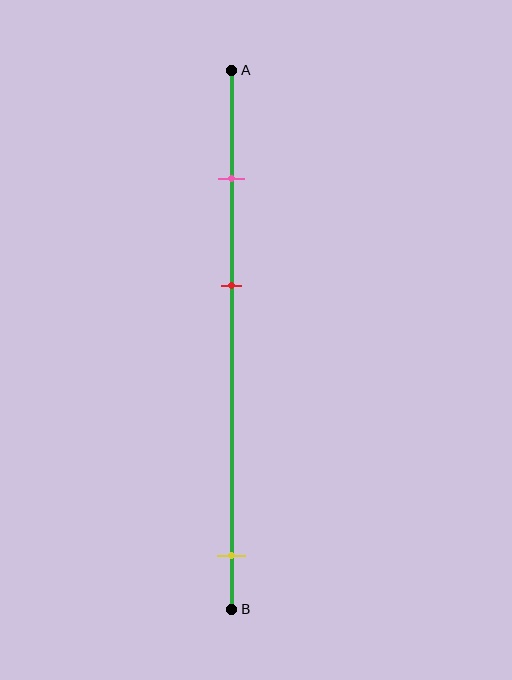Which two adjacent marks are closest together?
The pink and red marks are the closest adjacent pair.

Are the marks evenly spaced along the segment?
No, the marks are not evenly spaced.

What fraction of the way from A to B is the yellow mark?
The yellow mark is approximately 90% (0.9) of the way from A to B.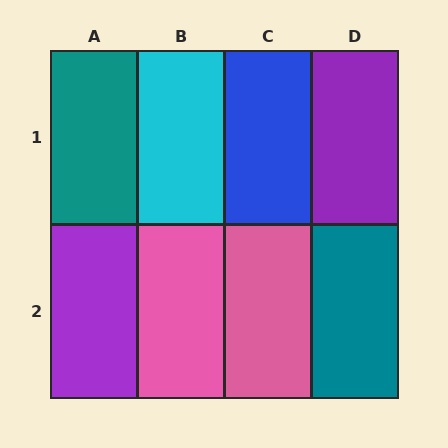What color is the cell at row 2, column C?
Pink.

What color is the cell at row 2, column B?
Pink.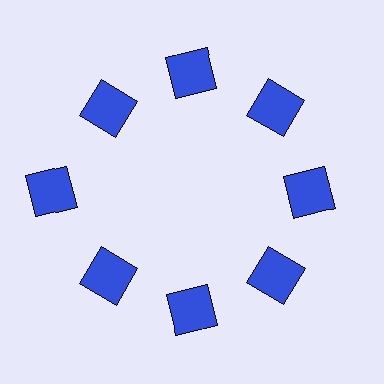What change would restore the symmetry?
The symmetry would be restored by moving it inward, back onto the ring so that all 8 squares sit at equal angles and equal distance from the center.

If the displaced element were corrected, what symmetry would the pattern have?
It would have 8-fold rotational symmetry — the pattern would map onto itself every 45 degrees.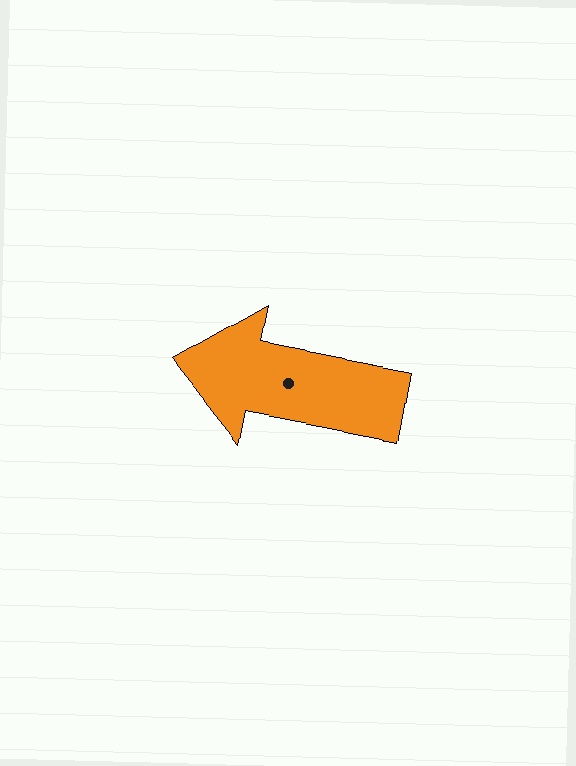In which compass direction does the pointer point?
West.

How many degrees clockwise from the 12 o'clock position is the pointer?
Approximately 281 degrees.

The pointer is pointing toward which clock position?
Roughly 9 o'clock.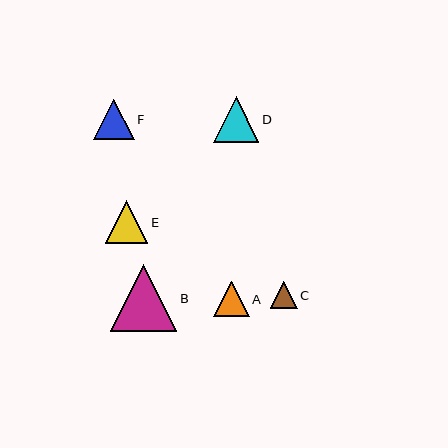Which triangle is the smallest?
Triangle C is the smallest with a size of approximately 27 pixels.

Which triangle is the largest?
Triangle B is the largest with a size of approximately 66 pixels.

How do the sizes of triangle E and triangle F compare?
Triangle E and triangle F are approximately the same size.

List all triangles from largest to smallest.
From largest to smallest: B, D, E, F, A, C.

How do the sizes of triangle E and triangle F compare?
Triangle E and triangle F are approximately the same size.